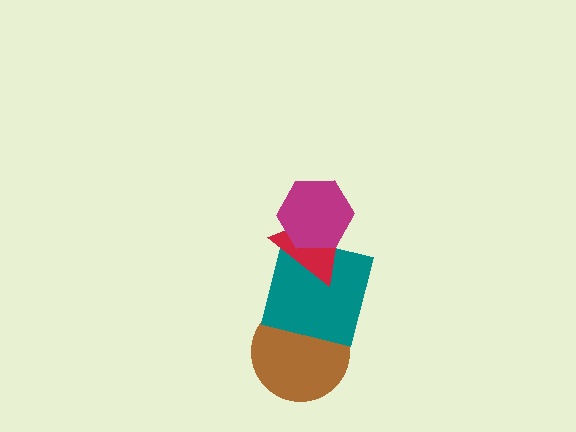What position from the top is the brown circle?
The brown circle is 4th from the top.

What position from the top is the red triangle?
The red triangle is 2nd from the top.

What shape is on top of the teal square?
The red triangle is on top of the teal square.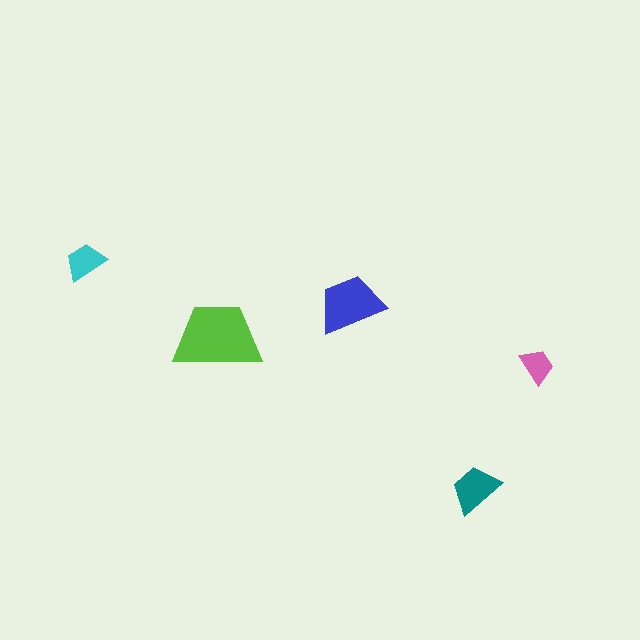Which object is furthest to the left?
The cyan trapezoid is leftmost.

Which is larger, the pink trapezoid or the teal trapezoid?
The teal one.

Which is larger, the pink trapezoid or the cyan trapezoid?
The cyan one.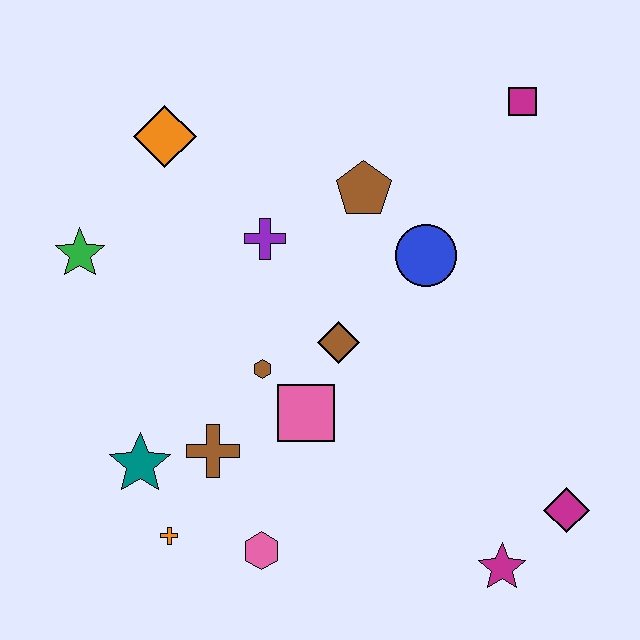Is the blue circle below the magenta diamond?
No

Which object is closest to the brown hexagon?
The pink square is closest to the brown hexagon.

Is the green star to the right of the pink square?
No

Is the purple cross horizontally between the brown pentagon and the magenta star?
No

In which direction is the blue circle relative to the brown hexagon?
The blue circle is to the right of the brown hexagon.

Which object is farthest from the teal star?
The magenta square is farthest from the teal star.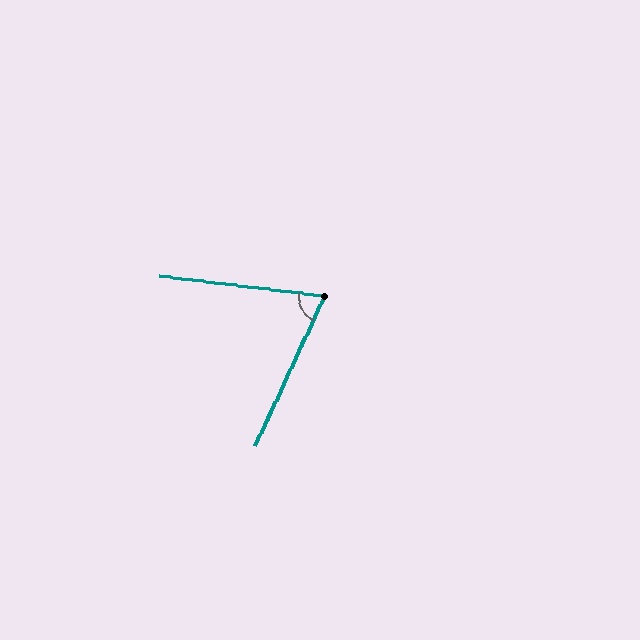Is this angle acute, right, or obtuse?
It is acute.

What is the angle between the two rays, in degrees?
Approximately 72 degrees.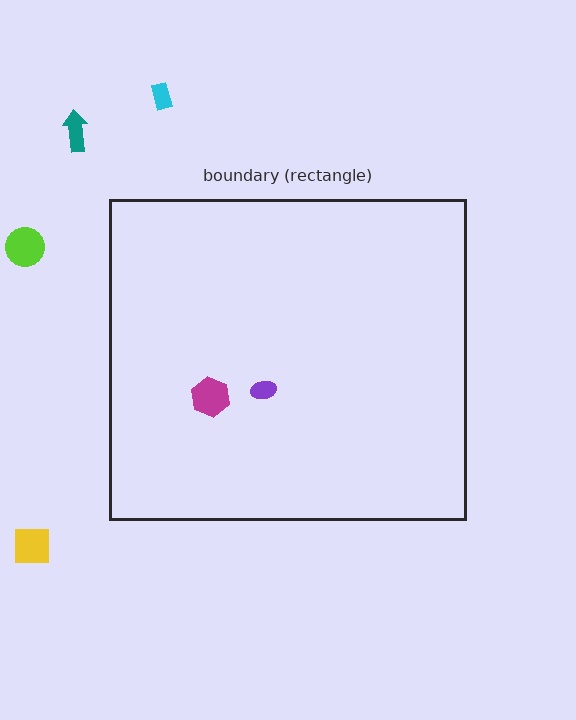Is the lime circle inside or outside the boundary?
Outside.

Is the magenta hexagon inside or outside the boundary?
Inside.